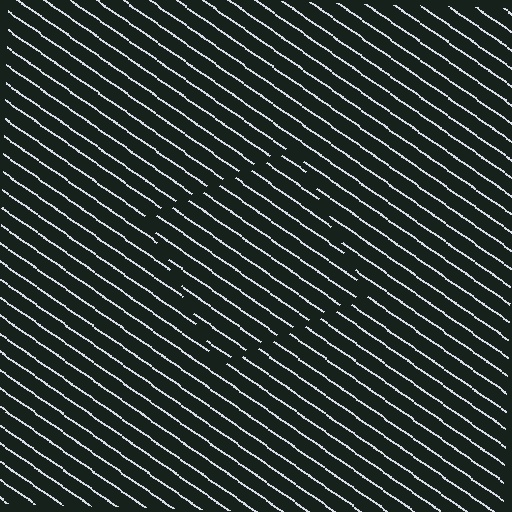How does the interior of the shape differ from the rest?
The interior of the shape contains the same grating, shifted by half a period — the contour is defined by the phase discontinuity where line-ends from the inner and outer gratings abut.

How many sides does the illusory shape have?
4 sides — the line-ends trace a square.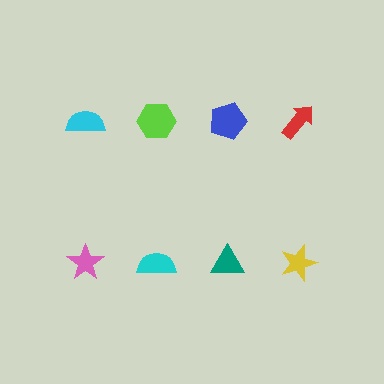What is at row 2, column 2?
A cyan semicircle.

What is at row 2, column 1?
A pink star.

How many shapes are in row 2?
4 shapes.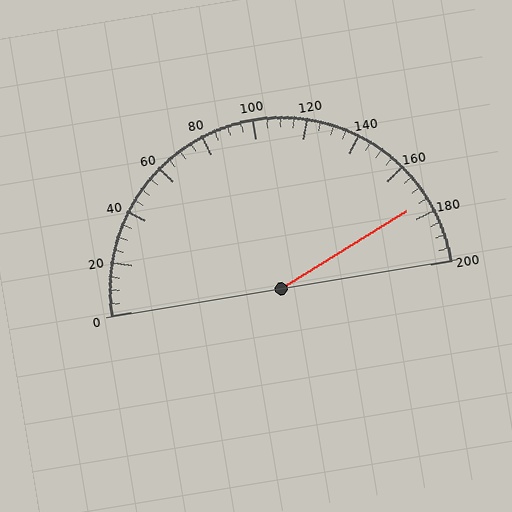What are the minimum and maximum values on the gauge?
The gauge ranges from 0 to 200.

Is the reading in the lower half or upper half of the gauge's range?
The reading is in the upper half of the range (0 to 200).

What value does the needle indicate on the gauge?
The needle indicates approximately 175.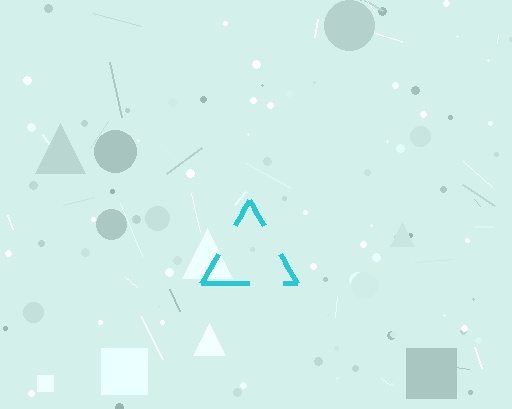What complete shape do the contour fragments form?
The contour fragments form a triangle.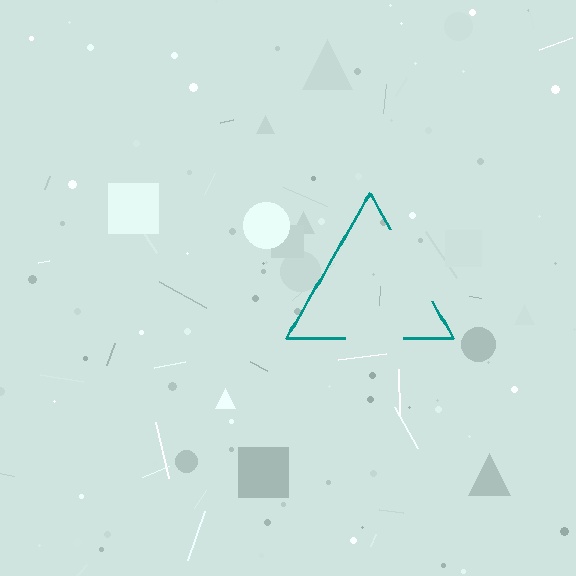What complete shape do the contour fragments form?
The contour fragments form a triangle.